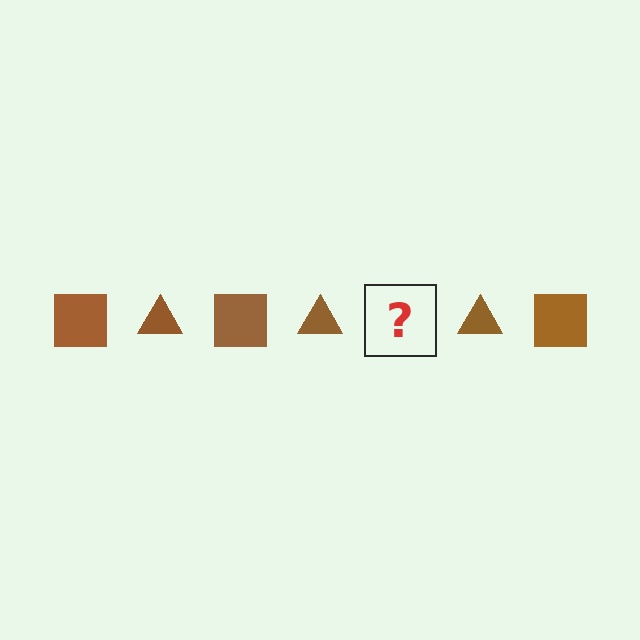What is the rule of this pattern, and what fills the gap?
The rule is that the pattern cycles through square, triangle shapes in brown. The gap should be filled with a brown square.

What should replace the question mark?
The question mark should be replaced with a brown square.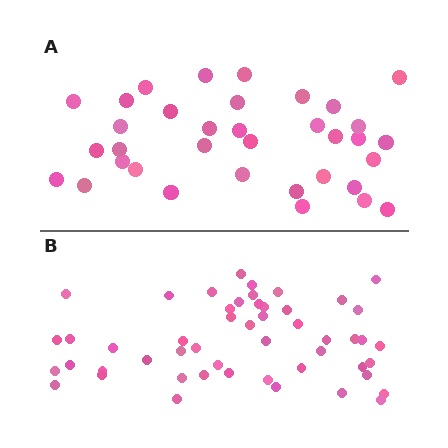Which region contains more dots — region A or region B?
Region B (the bottom region) has more dots.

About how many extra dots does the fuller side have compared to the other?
Region B has approximately 15 more dots than region A.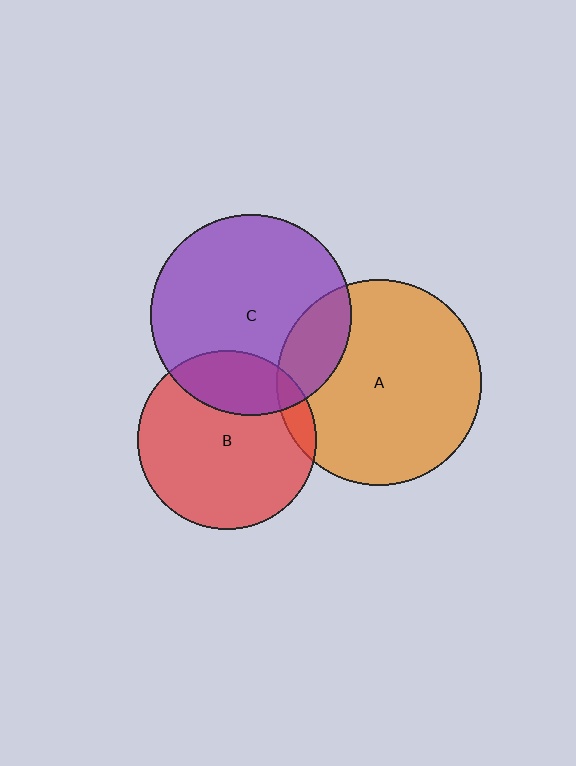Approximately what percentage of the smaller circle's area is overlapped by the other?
Approximately 25%.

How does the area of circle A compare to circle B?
Approximately 1.3 times.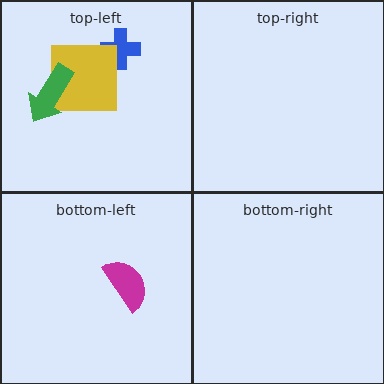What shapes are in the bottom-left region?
The magenta semicircle.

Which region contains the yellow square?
The top-left region.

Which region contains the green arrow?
The top-left region.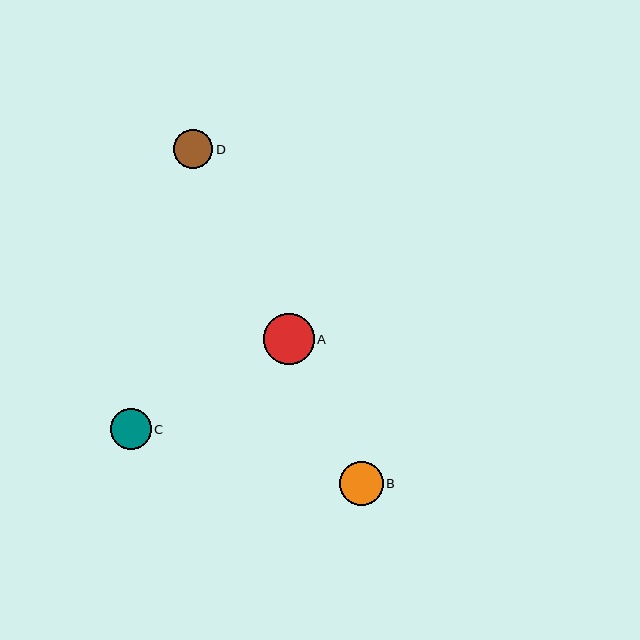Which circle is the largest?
Circle A is the largest with a size of approximately 51 pixels.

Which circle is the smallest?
Circle D is the smallest with a size of approximately 40 pixels.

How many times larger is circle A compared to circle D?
Circle A is approximately 1.3 times the size of circle D.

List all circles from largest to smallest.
From largest to smallest: A, B, C, D.